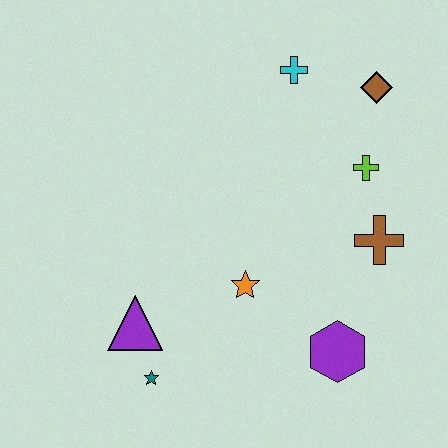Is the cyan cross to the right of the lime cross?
No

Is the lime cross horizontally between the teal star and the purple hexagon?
No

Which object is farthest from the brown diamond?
The teal star is farthest from the brown diamond.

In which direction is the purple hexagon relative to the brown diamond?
The purple hexagon is below the brown diamond.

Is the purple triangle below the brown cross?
Yes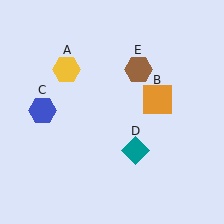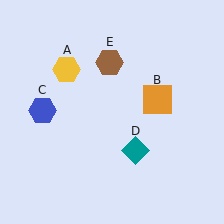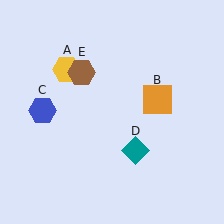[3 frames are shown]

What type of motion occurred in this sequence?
The brown hexagon (object E) rotated counterclockwise around the center of the scene.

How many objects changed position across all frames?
1 object changed position: brown hexagon (object E).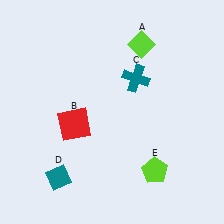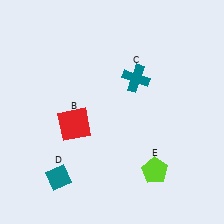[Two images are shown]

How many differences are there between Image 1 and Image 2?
There is 1 difference between the two images.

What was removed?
The lime diamond (A) was removed in Image 2.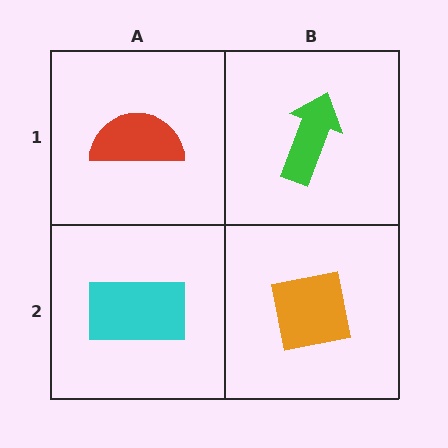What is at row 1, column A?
A red semicircle.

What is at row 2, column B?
An orange square.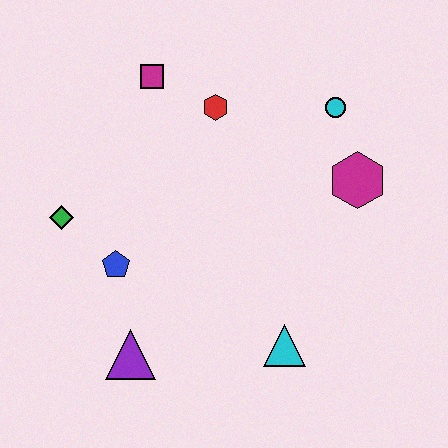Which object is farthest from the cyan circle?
The purple triangle is farthest from the cyan circle.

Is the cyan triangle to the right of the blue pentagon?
Yes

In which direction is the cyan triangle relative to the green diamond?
The cyan triangle is to the right of the green diamond.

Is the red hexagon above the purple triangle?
Yes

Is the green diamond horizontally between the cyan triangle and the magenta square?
No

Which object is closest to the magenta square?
The red hexagon is closest to the magenta square.